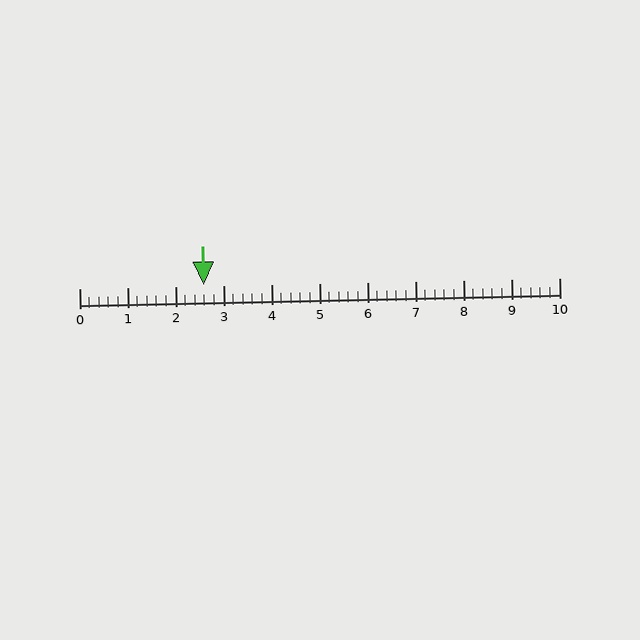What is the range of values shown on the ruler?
The ruler shows values from 0 to 10.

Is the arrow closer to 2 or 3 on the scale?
The arrow is closer to 3.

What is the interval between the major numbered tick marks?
The major tick marks are spaced 1 units apart.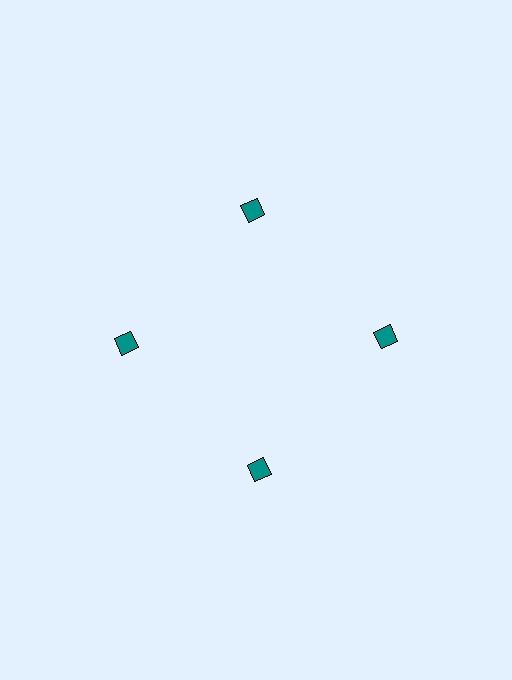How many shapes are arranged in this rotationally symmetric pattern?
There are 4 shapes, arranged in 4 groups of 1.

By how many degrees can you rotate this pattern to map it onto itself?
The pattern maps onto itself every 90 degrees of rotation.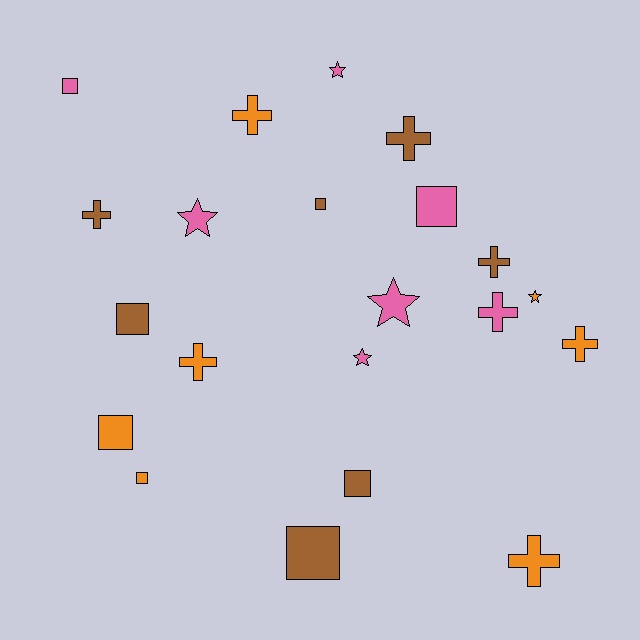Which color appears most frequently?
Orange, with 7 objects.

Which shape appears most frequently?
Cross, with 8 objects.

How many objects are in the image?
There are 21 objects.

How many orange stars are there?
There is 1 orange star.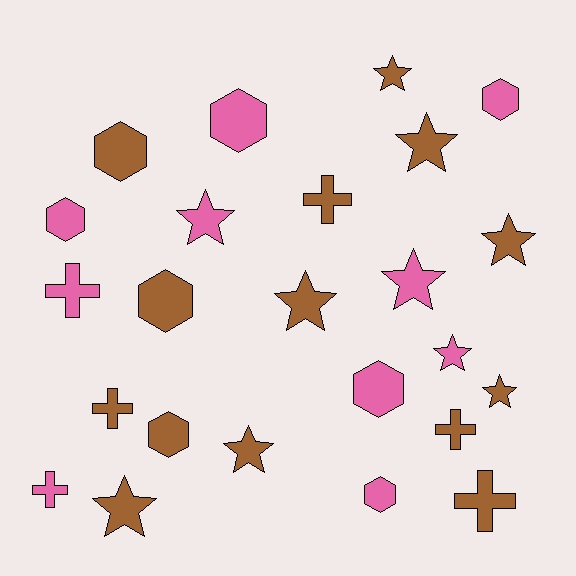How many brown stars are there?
There are 7 brown stars.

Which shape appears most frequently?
Star, with 10 objects.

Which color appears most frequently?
Brown, with 14 objects.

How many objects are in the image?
There are 24 objects.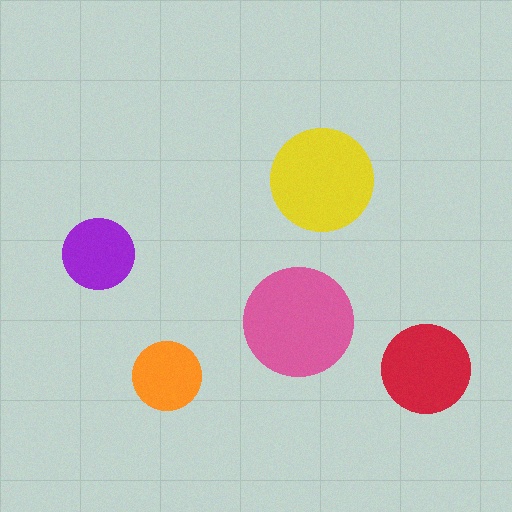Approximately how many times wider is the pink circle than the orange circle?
About 1.5 times wider.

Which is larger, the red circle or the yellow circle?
The yellow one.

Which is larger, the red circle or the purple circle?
The red one.